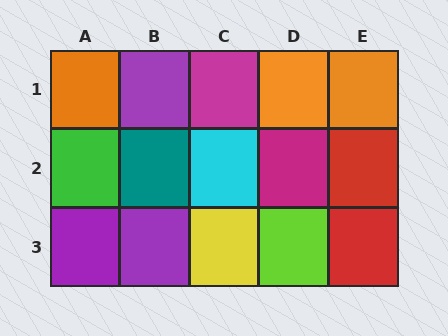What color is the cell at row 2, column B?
Teal.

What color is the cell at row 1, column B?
Purple.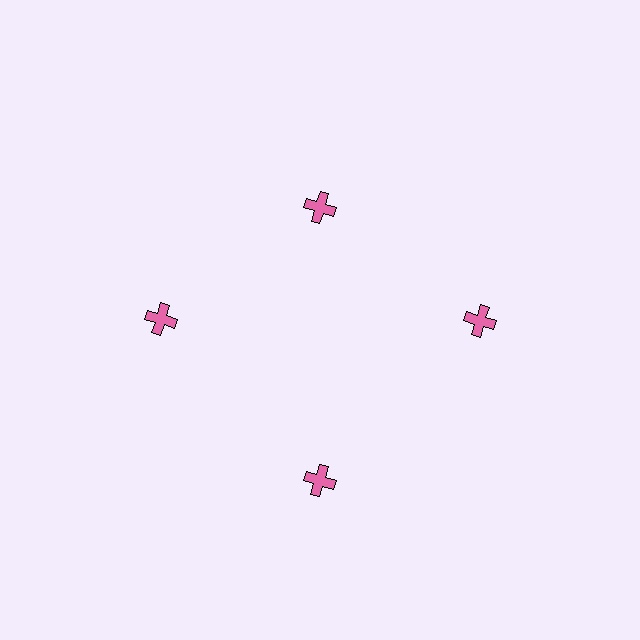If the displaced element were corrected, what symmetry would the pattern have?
It would have 4-fold rotational symmetry — the pattern would map onto itself every 90 degrees.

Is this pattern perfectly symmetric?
No. The 4 pink crosses are arranged in a ring, but one element near the 12 o'clock position is pulled inward toward the center, breaking the 4-fold rotational symmetry.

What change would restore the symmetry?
The symmetry would be restored by moving it outward, back onto the ring so that all 4 crosses sit at equal angles and equal distance from the center.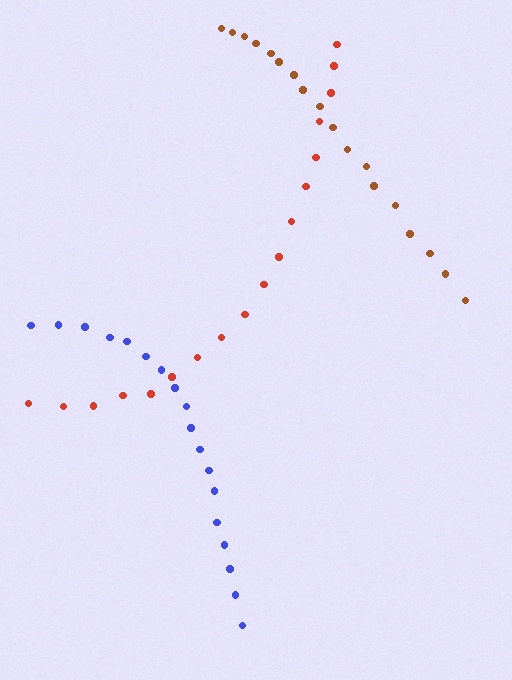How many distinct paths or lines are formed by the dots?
There are 3 distinct paths.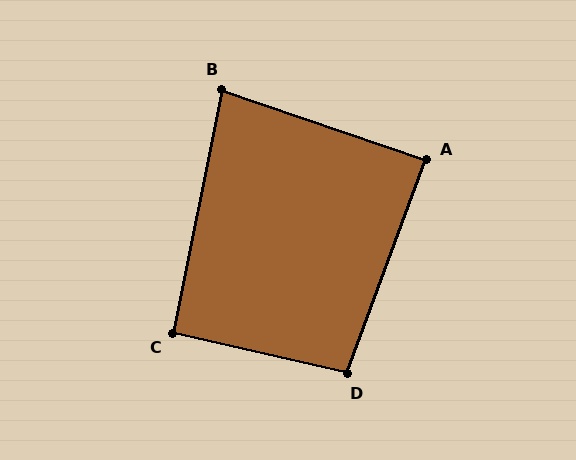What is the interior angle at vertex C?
Approximately 91 degrees (approximately right).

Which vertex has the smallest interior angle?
B, at approximately 83 degrees.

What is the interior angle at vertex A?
Approximately 89 degrees (approximately right).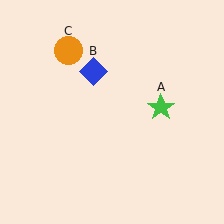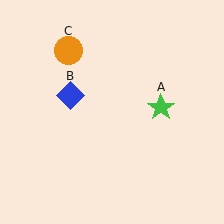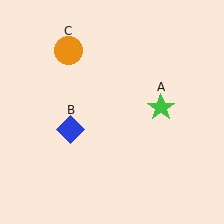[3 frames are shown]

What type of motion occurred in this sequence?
The blue diamond (object B) rotated counterclockwise around the center of the scene.